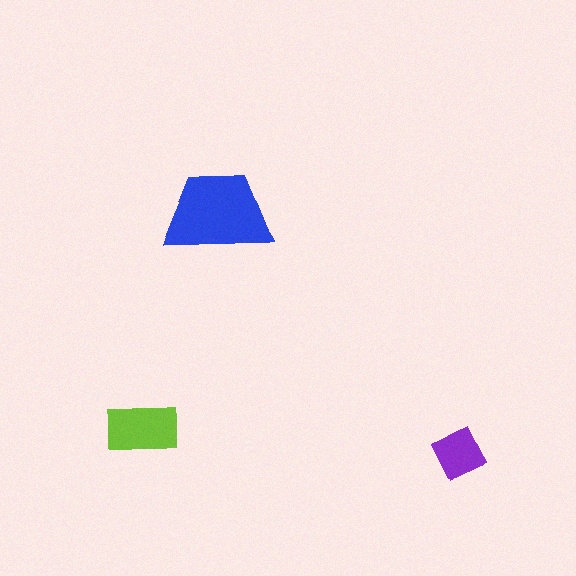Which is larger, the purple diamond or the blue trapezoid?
The blue trapezoid.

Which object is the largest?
The blue trapezoid.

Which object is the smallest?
The purple diamond.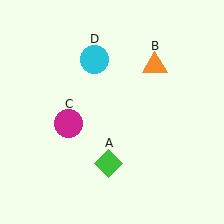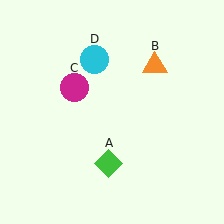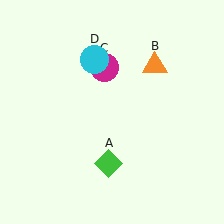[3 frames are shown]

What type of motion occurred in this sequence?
The magenta circle (object C) rotated clockwise around the center of the scene.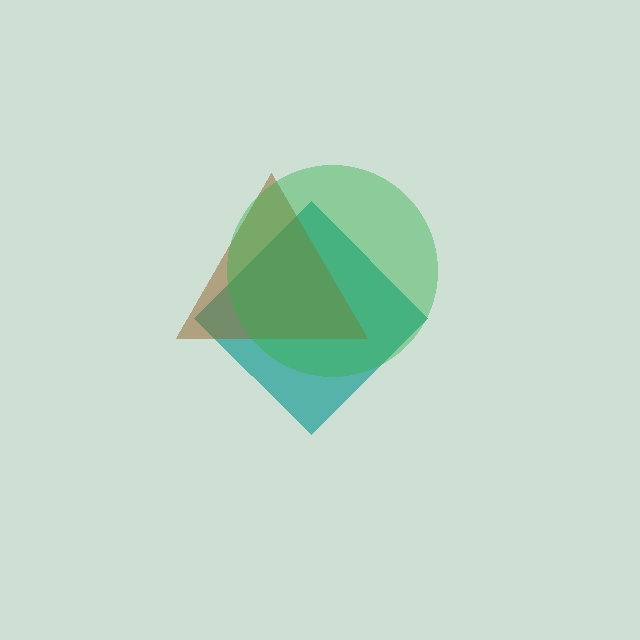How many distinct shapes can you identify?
There are 3 distinct shapes: a teal diamond, a brown triangle, a green circle.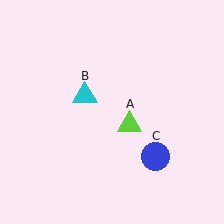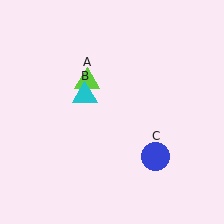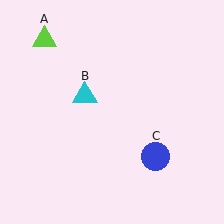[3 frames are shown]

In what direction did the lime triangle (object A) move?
The lime triangle (object A) moved up and to the left.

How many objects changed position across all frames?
1 object changed position: lime triangle (object A).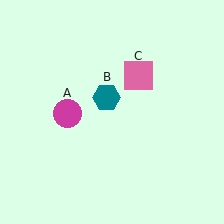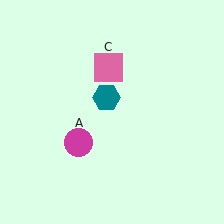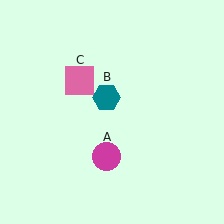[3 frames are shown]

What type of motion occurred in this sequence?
The magenta circle (object A), pink square (object C) rotated counterclockwise around the center of the scene.